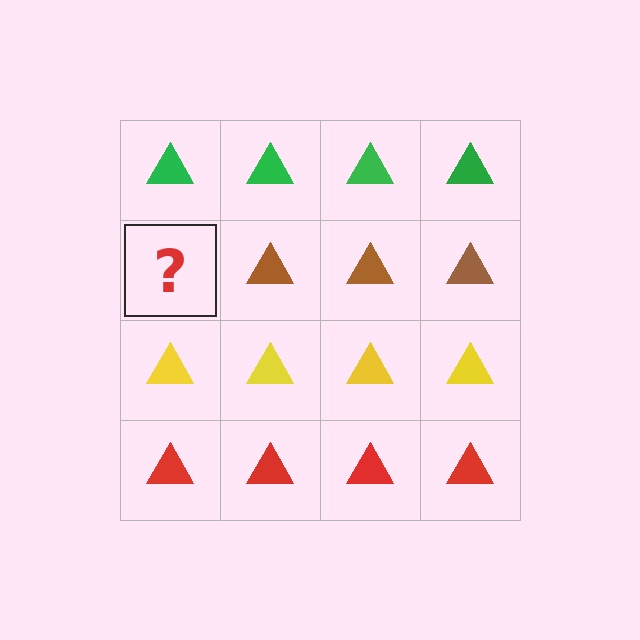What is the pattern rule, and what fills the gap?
The rule is that each row has a consistent color. The gap should be filled with a brown triangle.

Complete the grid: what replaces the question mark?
The question mark should be replaced with a brown triangle.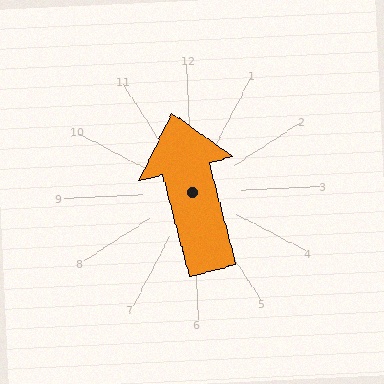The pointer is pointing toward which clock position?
Roughly 12 o'clock.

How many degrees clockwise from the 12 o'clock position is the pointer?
Approximately 348 degrees.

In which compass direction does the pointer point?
North.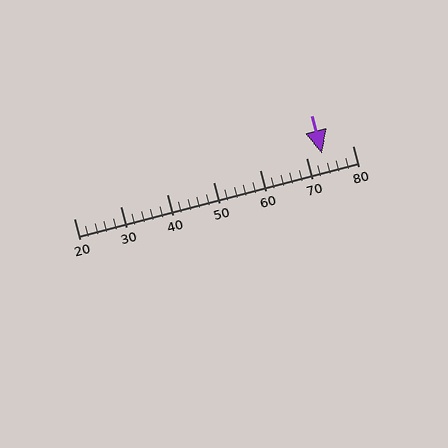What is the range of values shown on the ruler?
The ruler shows values from 20 to 80.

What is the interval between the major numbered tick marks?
The major tick marks are spaced 10 units apart.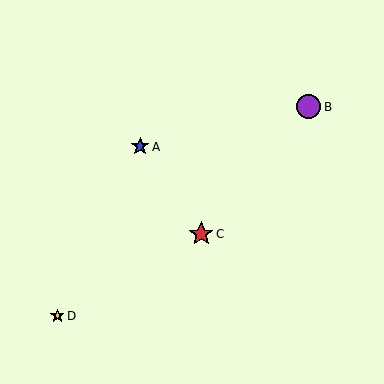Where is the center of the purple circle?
The center of the purple circle is at (308, 107).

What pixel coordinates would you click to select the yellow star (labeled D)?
Click at (57, 316) to select the yellow star D.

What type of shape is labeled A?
Shape A is a blue star.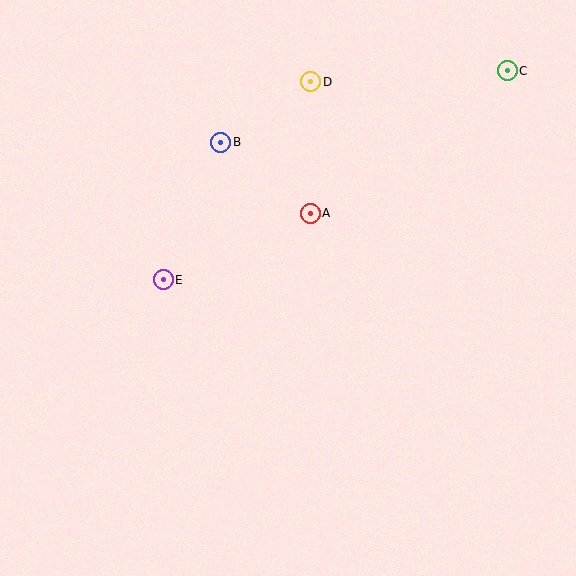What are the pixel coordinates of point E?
Point E is at (163, 280).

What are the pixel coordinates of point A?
Point A is at (310, 213).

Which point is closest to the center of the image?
Point A at (310, 213) is closest to the center.